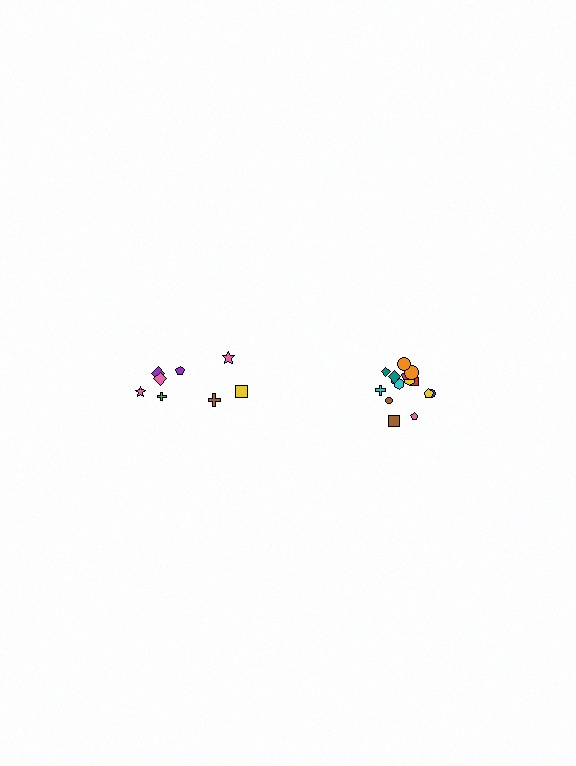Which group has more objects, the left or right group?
The right group.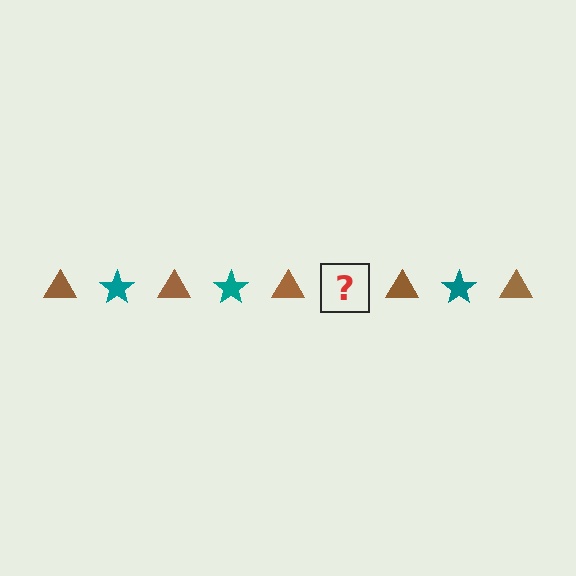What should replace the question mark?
The question mark should be replaced with a teal star.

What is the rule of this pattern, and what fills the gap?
The rule is that the pattern alternates between brown triangle and teal star. The gap should be filled with a teal star.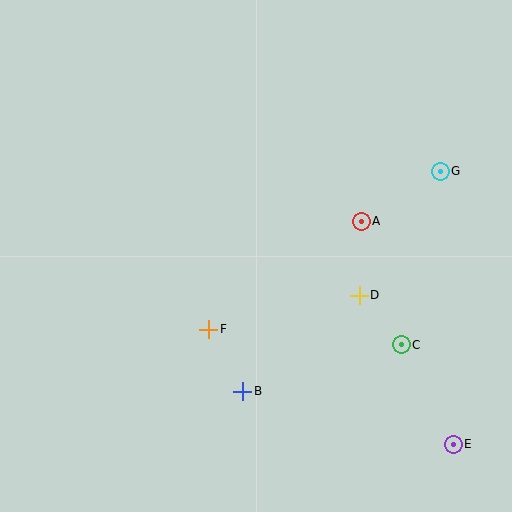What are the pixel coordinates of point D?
Point D is at (359, 295).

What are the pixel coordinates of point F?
Point F is at (209, 329).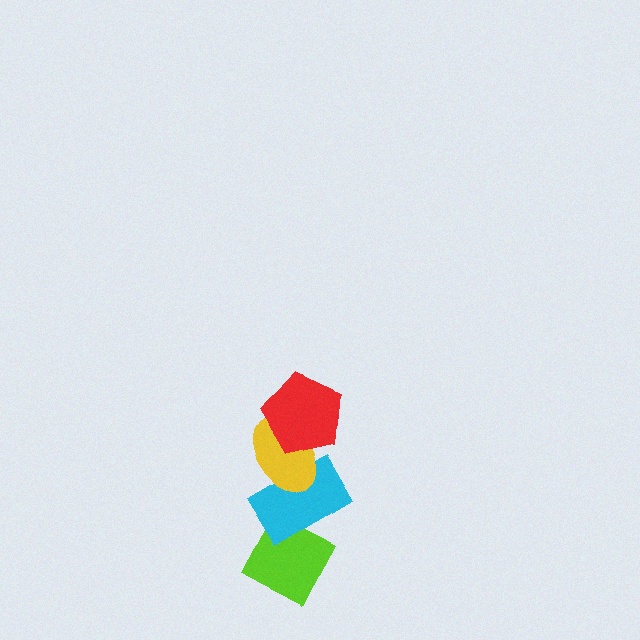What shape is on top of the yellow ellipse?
The red pentagon is on top of the yellow ellipse.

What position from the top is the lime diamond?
The lime diamond is 4th from the top.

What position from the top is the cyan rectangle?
The cyan rectangle is 3rd from the top.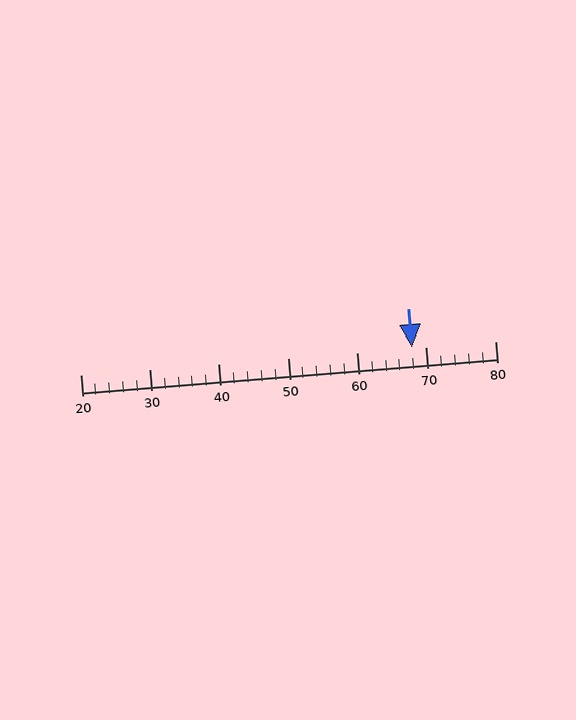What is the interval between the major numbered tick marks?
The major tick marks are spaced 10 units apart.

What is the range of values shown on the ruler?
The ruler shows values from 20 to 80.